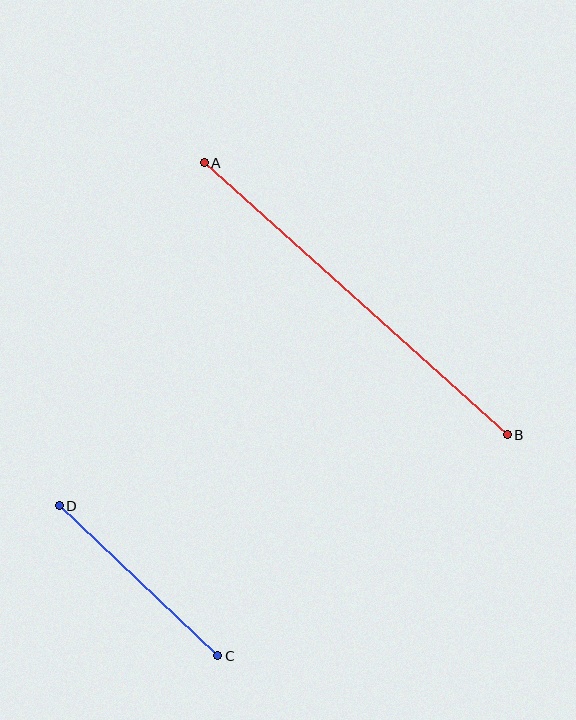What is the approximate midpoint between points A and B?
The midpoint is at approximately (356, 299) pixels.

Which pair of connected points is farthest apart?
Points A and B are farthest apart.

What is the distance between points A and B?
The distance is approximately 408 pixels.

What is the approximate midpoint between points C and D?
The midpoint is at approximately (138, 581) pixels.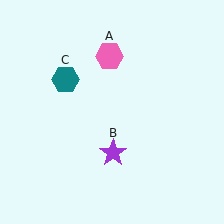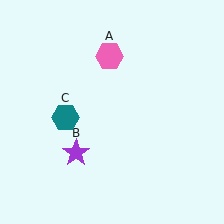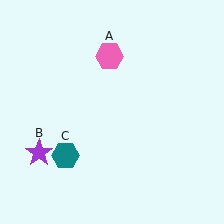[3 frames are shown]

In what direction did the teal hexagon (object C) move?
The teal hexagon (object C) moved down.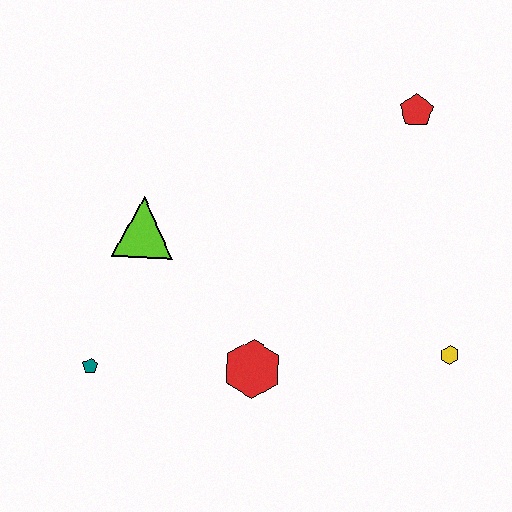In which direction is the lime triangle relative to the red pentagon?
The lime triangle is to the left of the red pentagon.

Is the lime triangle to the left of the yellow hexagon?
Yes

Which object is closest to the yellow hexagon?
The red hexagon is closest to the yellow hexagon.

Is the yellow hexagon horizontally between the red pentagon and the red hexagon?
No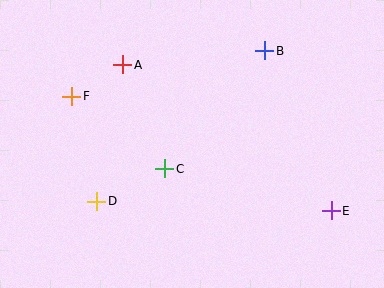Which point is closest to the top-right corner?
Point B is closest to the top-right corner.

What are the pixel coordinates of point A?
Point A is at (123, 65).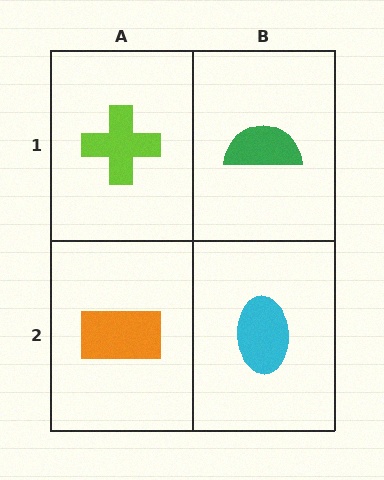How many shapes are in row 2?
2 shapes.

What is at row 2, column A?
An orange rectangle.